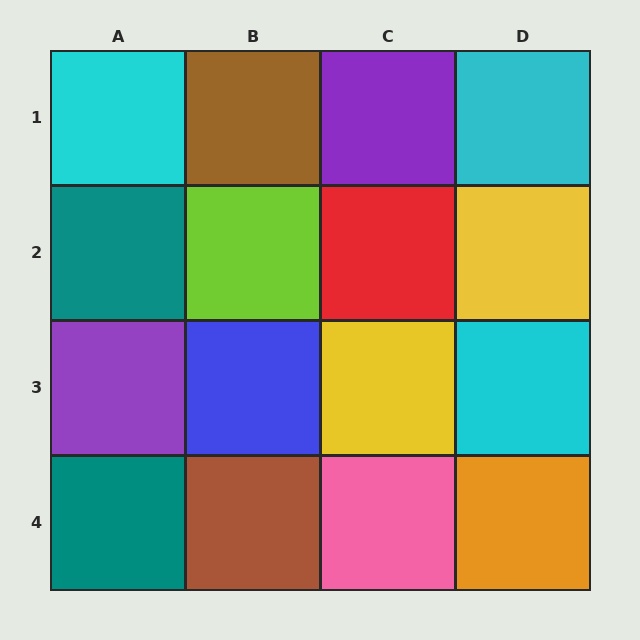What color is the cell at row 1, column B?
Brown.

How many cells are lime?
1 cell is lime.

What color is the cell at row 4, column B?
Brown.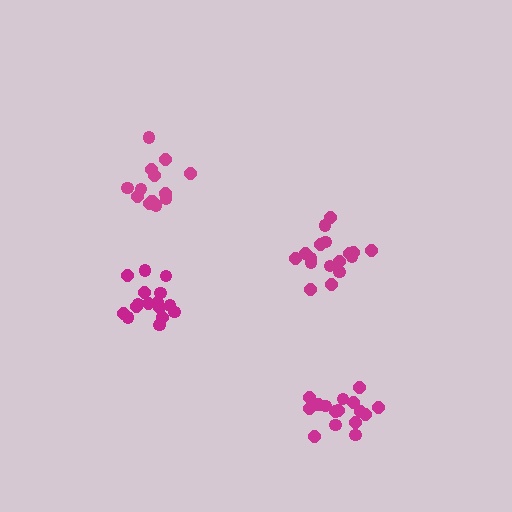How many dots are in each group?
Group 1: 17 dots, Group 2: 14 dots, Group 3: 16 dots, Group 4: 16 dots (63 total).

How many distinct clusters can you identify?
There are 4 distinct clusters.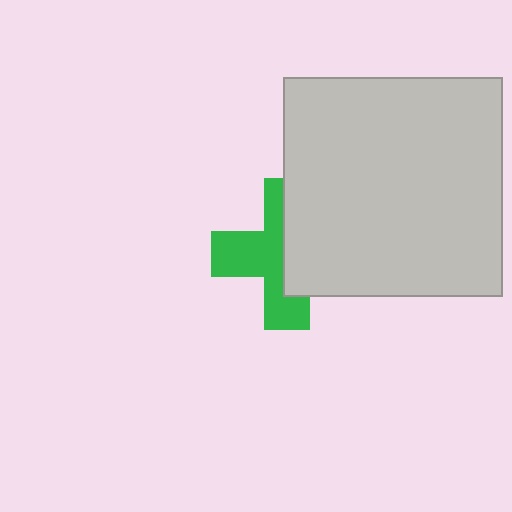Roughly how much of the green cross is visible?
About half of it is visible (roughly 53%).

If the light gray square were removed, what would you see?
You would see the complete green cross.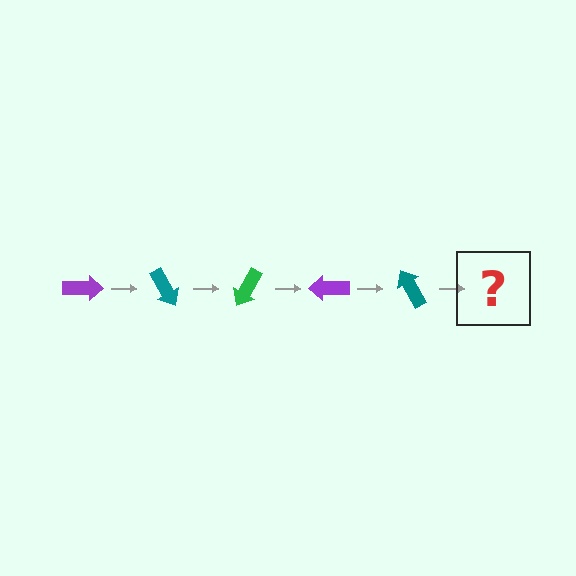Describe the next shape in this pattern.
It should be a green arrow, rotated 300 degrees from the start.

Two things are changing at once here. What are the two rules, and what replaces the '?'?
The two rules are that it rotates 60 degrees each step and the color cycles through purple, teal, and green. The '?' should be a green arrow, rotated 300 degrees from the start.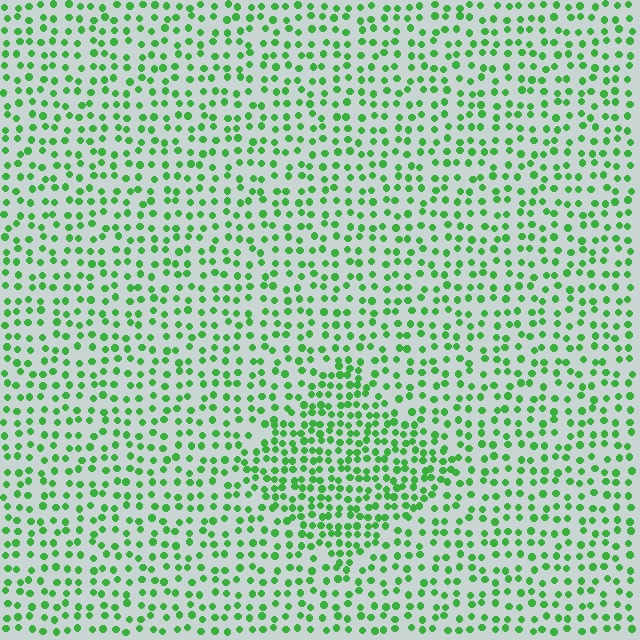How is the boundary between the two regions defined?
The boundary is defined by a change in element density (approximately 1.7x ratio). All elements are the same color, size, and shape.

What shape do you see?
I see a diamond.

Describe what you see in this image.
The image contains small green elements arranged at two different densities. A diamond-shaped region is visible where the elements are more densely packed than the surrounding area.